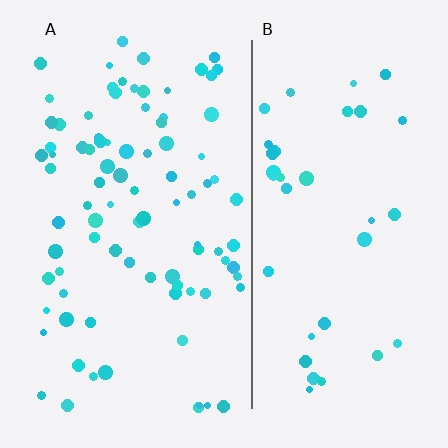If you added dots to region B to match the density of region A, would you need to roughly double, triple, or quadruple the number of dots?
Approximately double.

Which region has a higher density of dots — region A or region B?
A (the left).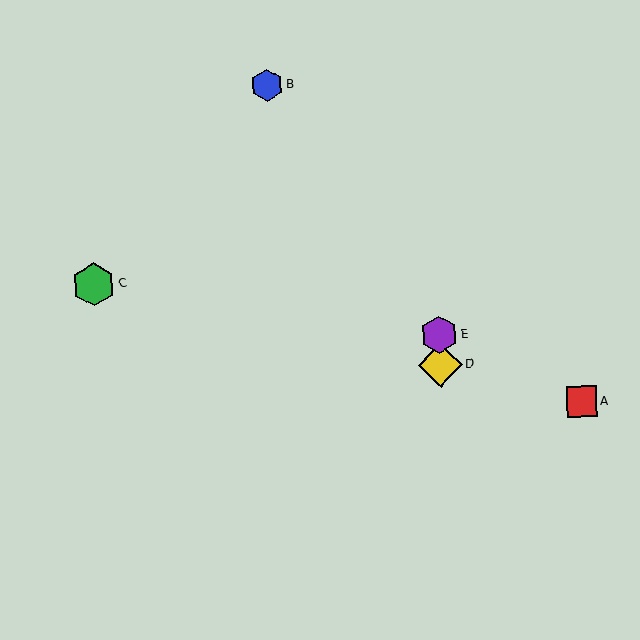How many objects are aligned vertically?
2 objects (D, E) are aligned vertically.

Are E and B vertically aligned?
No, E is at x≈439 and B is at x≈267.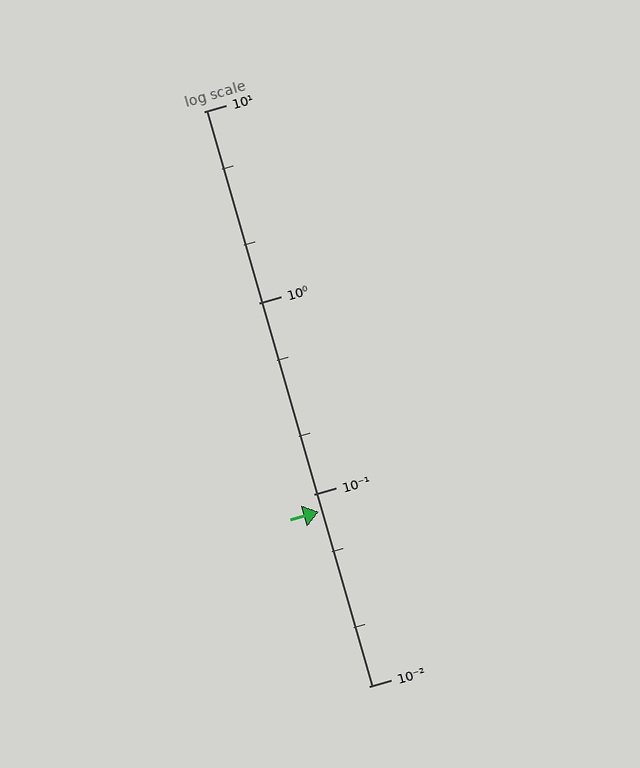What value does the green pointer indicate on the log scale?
The pointer indicates approximately 0.081.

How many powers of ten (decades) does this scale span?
The scale spans 3 decades, from 0.01 to 10.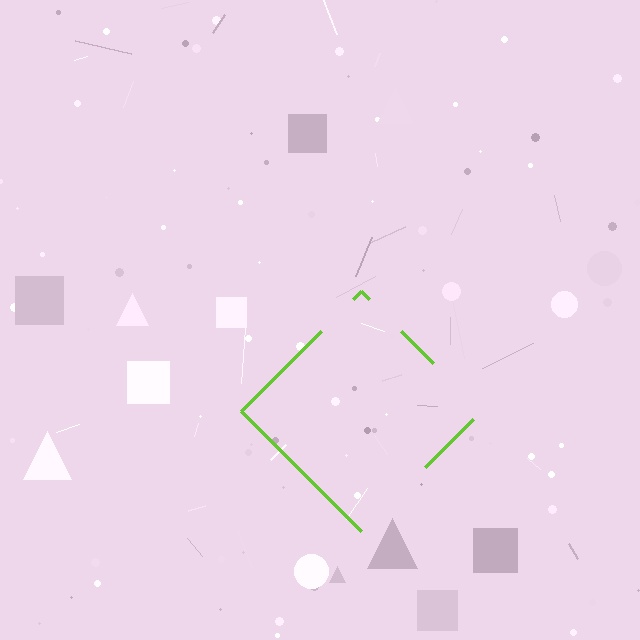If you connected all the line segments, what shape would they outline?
They would outline a diamond.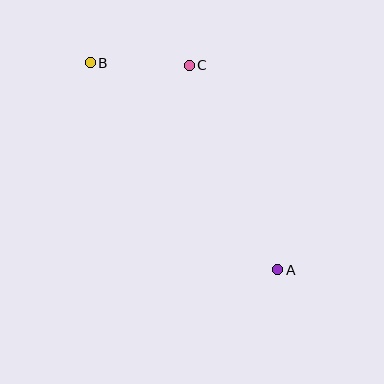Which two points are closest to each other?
Points B and C are closest to each other.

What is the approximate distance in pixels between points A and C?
The distance between A and C is approximately 223 pixels.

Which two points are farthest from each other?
Points A and B are farthest from each other.